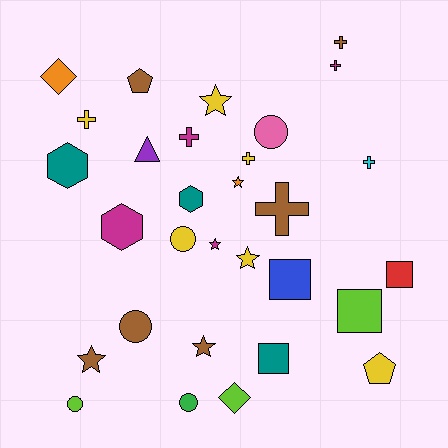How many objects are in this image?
There are 30 objects.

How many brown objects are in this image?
There are 6 brown objects.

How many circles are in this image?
There are 5 circles.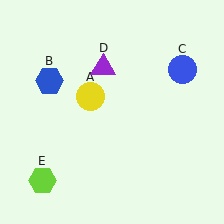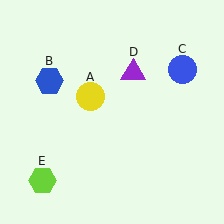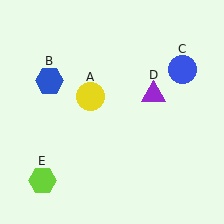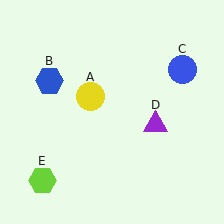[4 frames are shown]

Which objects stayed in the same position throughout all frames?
Yellow circle (object A) and blue hexagon (object B) and blue circle (object C) and lime hexagon (object E) remained stationary.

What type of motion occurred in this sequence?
The purple triangle (object D) rotated clockwise around the center of the scene.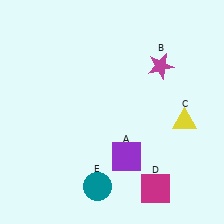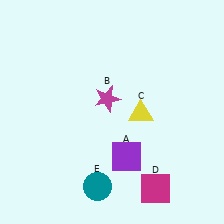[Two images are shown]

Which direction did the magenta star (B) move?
The magenta star (B) moved left.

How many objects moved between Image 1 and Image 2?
2 objects moved between the two images.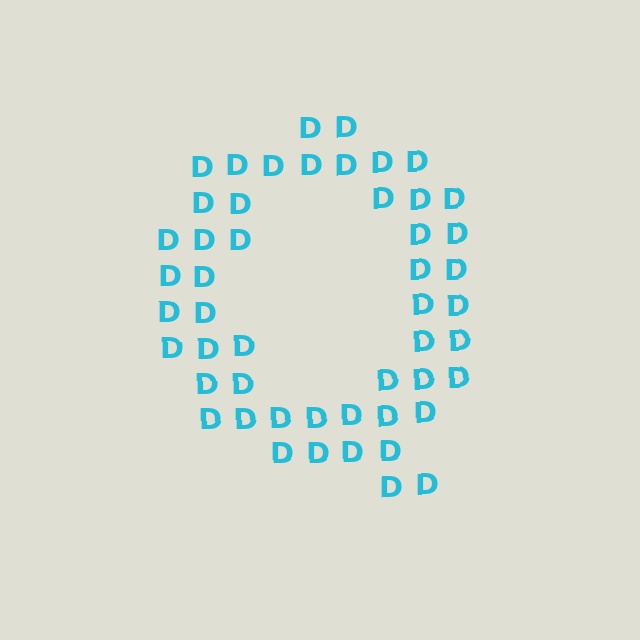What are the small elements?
The small elements are letter D's.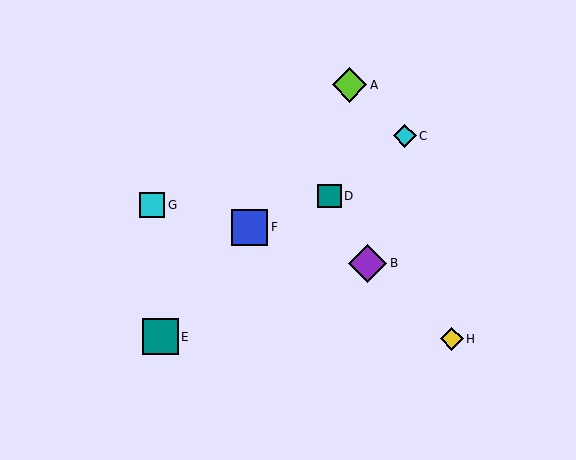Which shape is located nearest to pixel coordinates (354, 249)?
The purple diamond (labeled B) at (368, 263) is nearest to that location.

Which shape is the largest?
The purple diamond (labeled B) is the largest.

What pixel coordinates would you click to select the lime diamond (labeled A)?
Click at (350, 85) to select the lime diamond A.